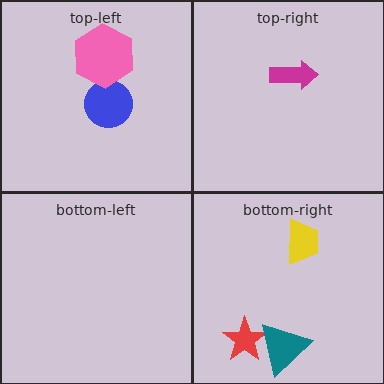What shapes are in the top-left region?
The blue circle, the pink hexagon.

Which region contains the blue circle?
The top-left region.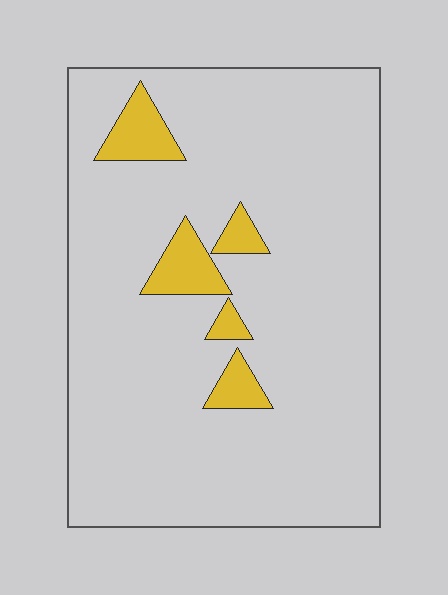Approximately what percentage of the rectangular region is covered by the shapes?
Approximately 10%.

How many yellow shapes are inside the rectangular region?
5.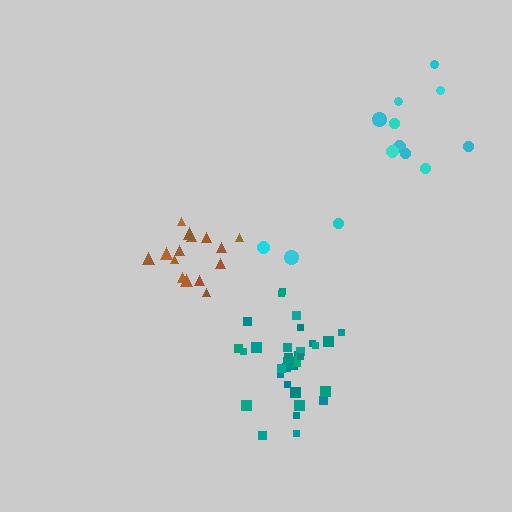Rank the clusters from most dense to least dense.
teal, brown, cyan.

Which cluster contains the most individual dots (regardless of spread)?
Teal (33).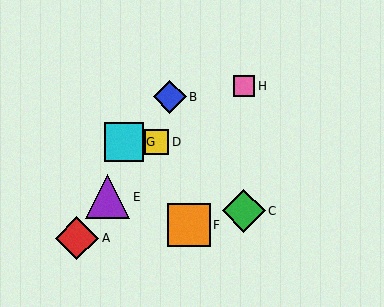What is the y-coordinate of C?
Object C is at y≈211.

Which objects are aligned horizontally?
Objects D, G are aligned horizontally.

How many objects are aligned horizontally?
2 objects (D, G) are aligned horizontally.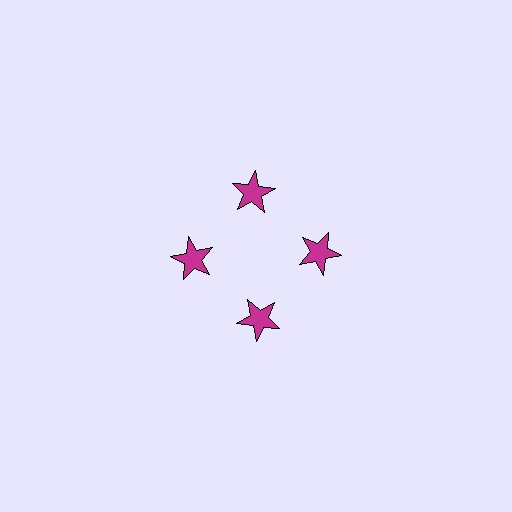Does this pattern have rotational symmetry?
Yes, this pattern has 4-fold rotational symmetry. It looks the same after rotating 90 degrees around the center.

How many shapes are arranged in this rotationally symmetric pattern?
There are 4 shapes, arranged in 4 groups of 1.